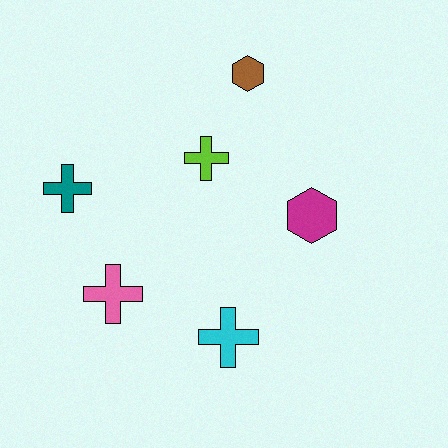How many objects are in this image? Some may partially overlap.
There are 6 objects.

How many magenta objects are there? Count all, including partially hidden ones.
There is 1 magenta object.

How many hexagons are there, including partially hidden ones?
There are 2 hexagons.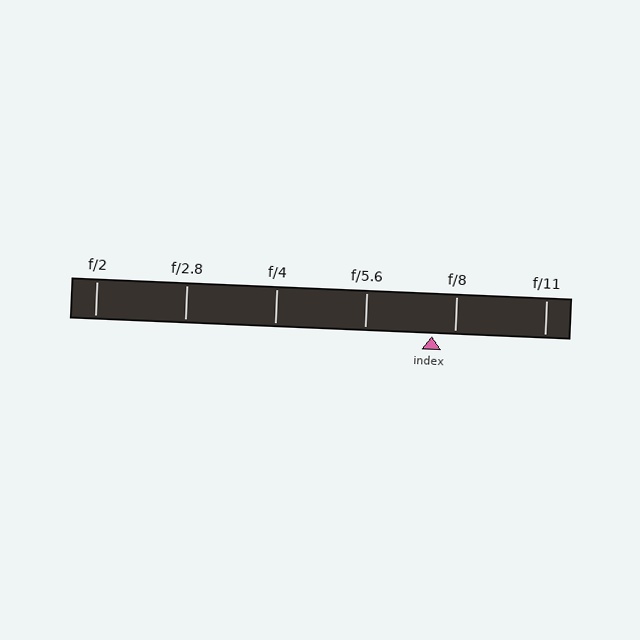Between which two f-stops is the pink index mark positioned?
The index mark is between f/5.6 and f/8.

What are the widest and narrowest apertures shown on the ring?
The widest aperture shown is f/2 and the narrowest is f/11.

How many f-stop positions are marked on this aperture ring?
There are 6 f-stop positions marked.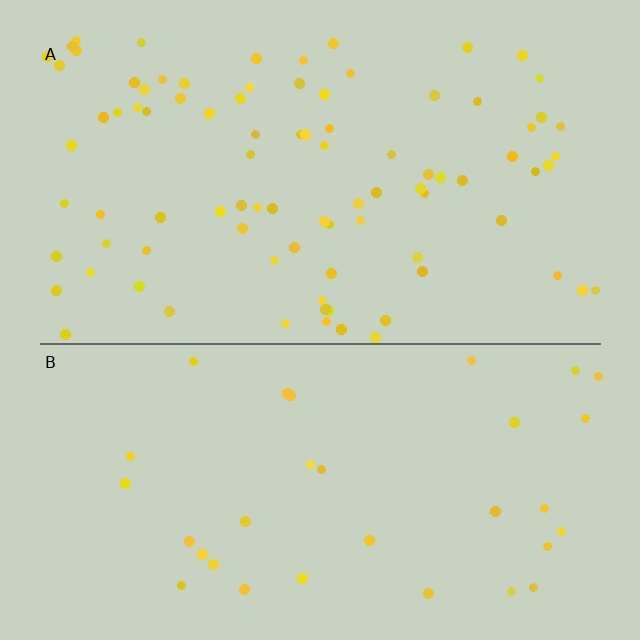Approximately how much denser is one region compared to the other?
Approximately 2.7× — region A over region B.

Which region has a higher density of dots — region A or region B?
A (the top).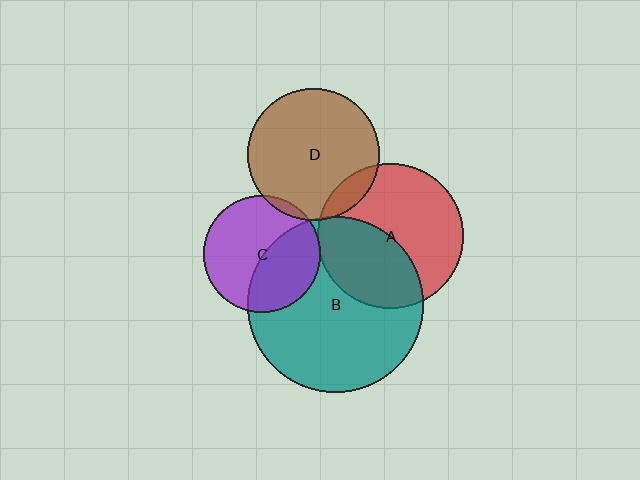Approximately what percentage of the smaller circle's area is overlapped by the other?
Approximately 5%.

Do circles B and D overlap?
Yes.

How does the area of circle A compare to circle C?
Approximately 1.5 times.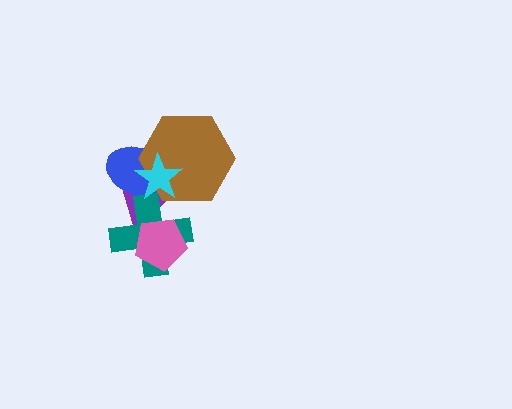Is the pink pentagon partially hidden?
No, no other shape covers it.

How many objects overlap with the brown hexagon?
3 objects overlap with the brown hexagon.